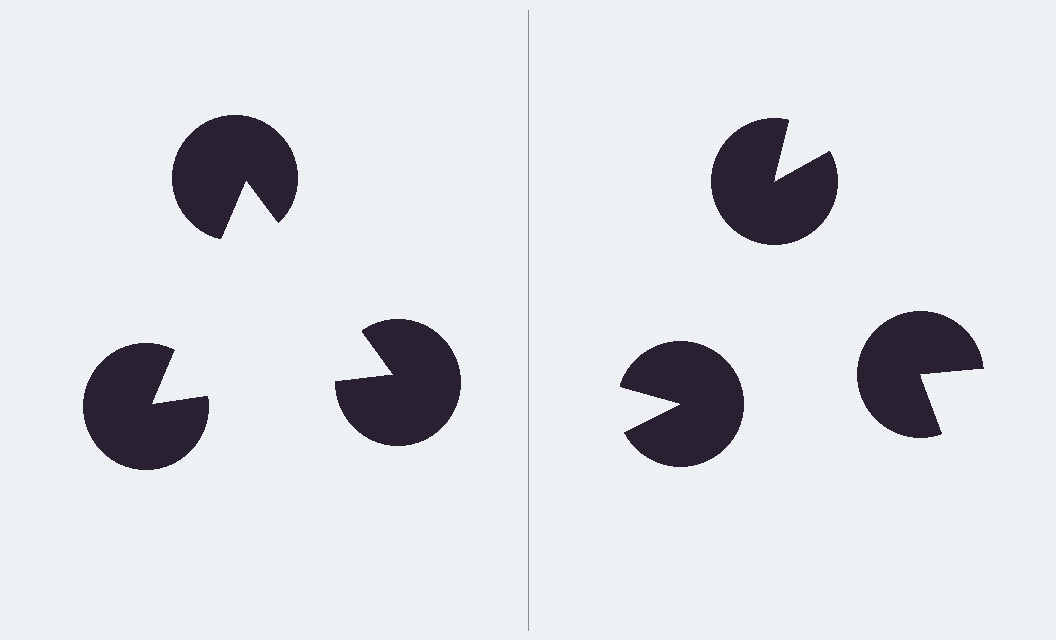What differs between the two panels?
The pac-man discs are positioned identically on both sides; only the wedge orientations differ. On the left they align to a triangle; on the right they are misaligned.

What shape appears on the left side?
An illusory triangle.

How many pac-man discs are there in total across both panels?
6 — 3 on each side.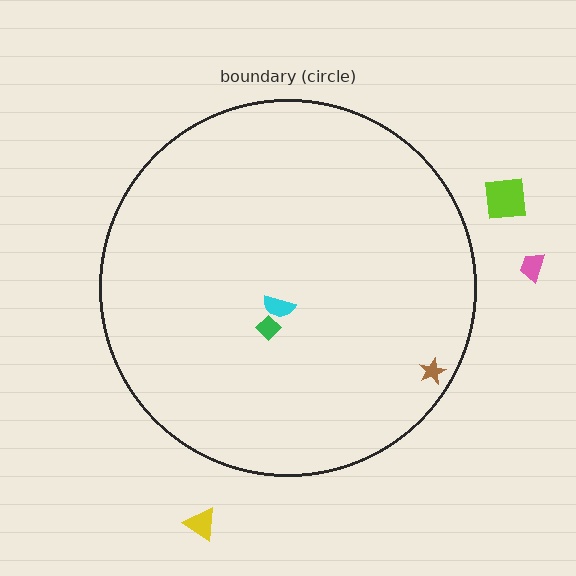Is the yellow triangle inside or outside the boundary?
Outside.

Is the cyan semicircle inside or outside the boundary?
Inside.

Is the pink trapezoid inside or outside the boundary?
Outside.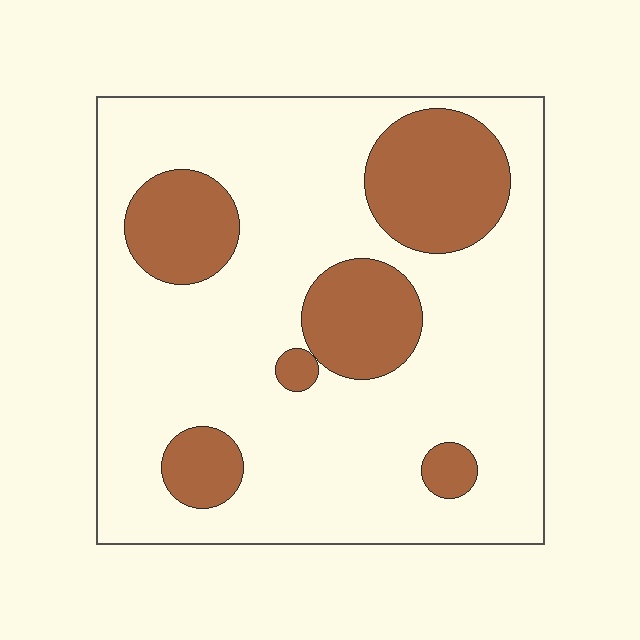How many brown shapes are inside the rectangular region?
6.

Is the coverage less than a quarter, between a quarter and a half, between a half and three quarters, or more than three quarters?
Less than a quarter.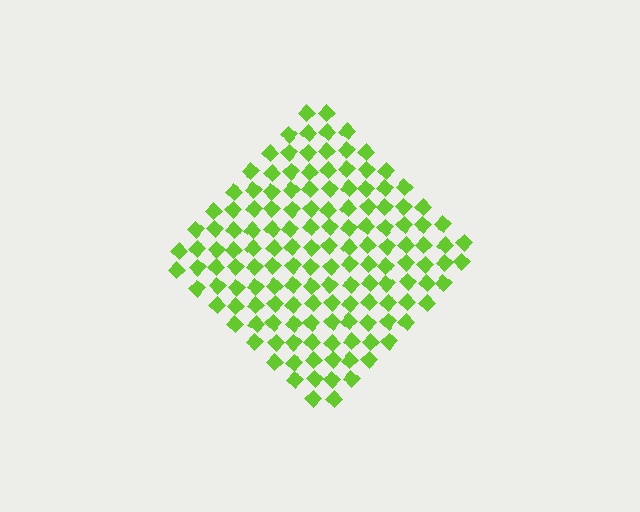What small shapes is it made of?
It is made of small diamonds.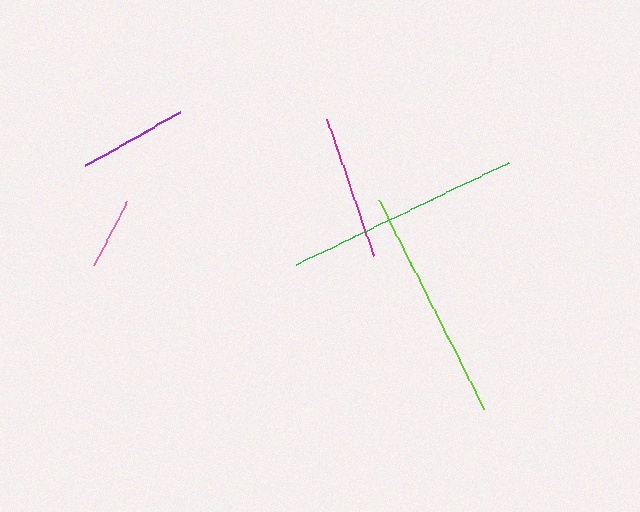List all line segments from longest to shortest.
From longest to shortest: green, lime, magenta, purple, pink.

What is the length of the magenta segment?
The magenta segment is approximately 145 pixels long.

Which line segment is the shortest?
The pink line is the shortest at approximately 72 pixels.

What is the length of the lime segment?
The lime segment is approximately 233 pixels long.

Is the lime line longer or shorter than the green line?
The green line is longer than the lime line.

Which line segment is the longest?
The green line is the longest at approximately 235 pixels.